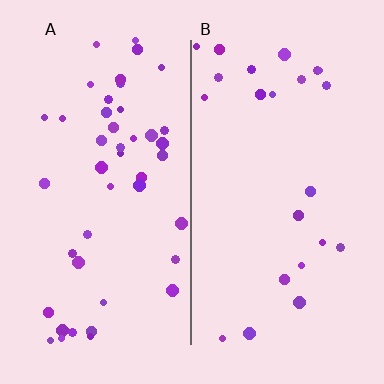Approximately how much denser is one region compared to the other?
Approximately 1.9× — region A over region B.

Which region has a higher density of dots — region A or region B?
A (the left).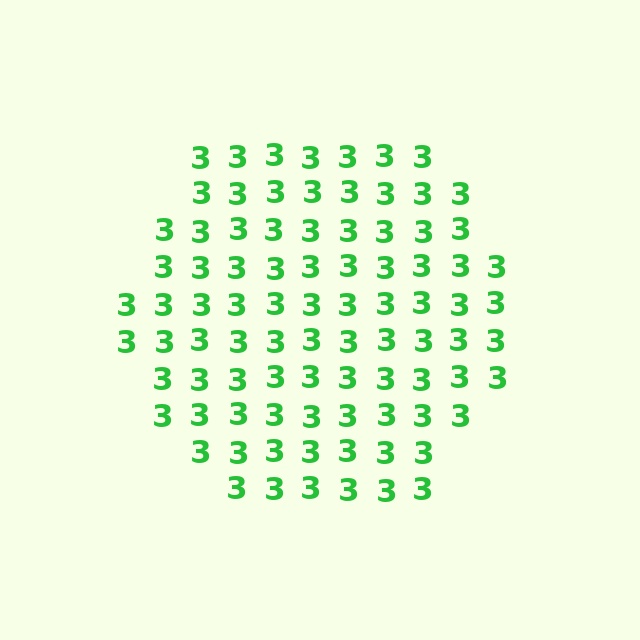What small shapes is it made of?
It is made of small digit 3's.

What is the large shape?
The large shape is a hexagon.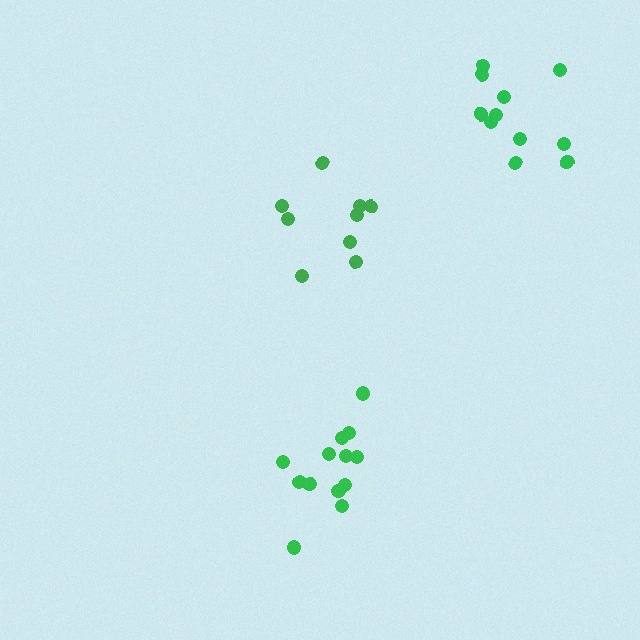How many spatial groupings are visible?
There are 3 spatial groupings.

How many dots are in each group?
Group 1: 9 dots, Group 2: 11 dots, Group 3: 13 dots (33 total).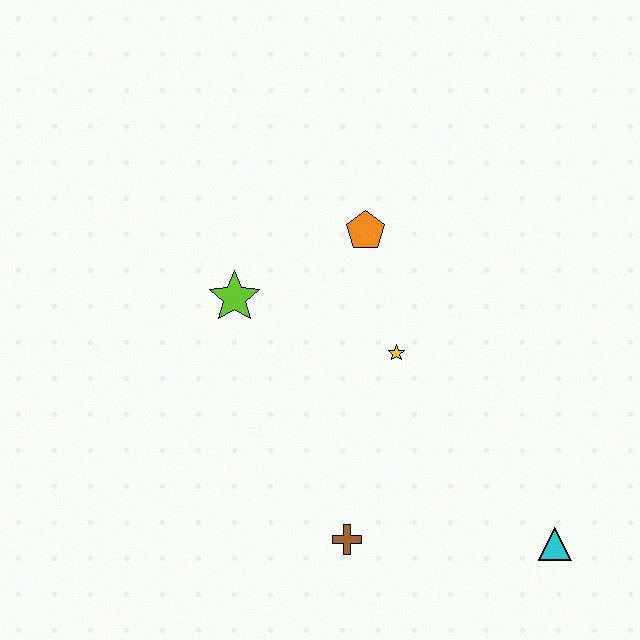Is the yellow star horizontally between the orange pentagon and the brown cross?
No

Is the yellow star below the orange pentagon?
Yes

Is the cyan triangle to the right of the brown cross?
Yes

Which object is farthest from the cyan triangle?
The lime star is farthest from the cyan triangle.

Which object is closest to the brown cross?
The yellow star is closest to the brown cross.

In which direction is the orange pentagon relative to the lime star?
The orange pentagon is to the right of the lime star.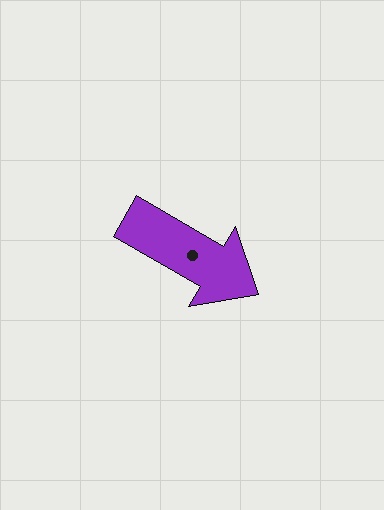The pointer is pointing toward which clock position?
Roughly 4 o'clock.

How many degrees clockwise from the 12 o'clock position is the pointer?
Approximately 120 degrees.